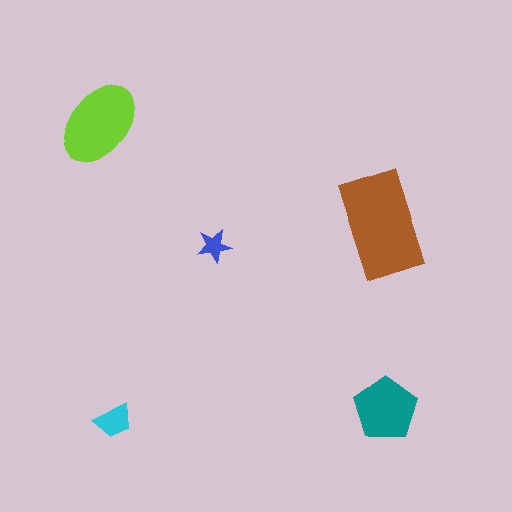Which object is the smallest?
The blue star.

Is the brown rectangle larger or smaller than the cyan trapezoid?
Larger.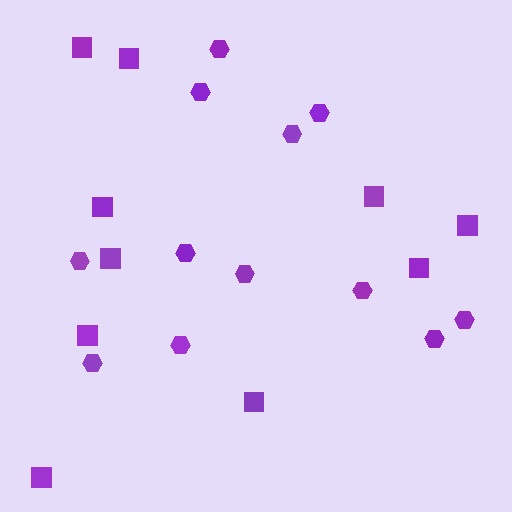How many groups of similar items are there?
There are 2 groups: one group of hexagons (12) and one group of squares (10).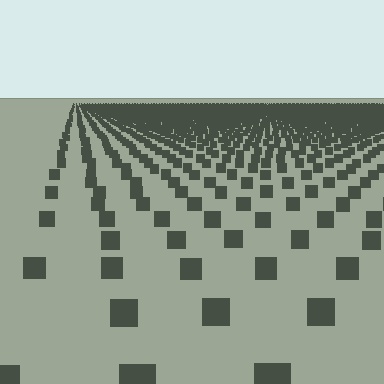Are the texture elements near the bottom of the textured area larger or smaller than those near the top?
Larger. Near the bottom, elements are closer to the viewer and appear at a bigger on-screen size.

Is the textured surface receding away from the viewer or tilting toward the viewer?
The surface is receding away from the viewer. Texture elements get smaller and denser toward the top.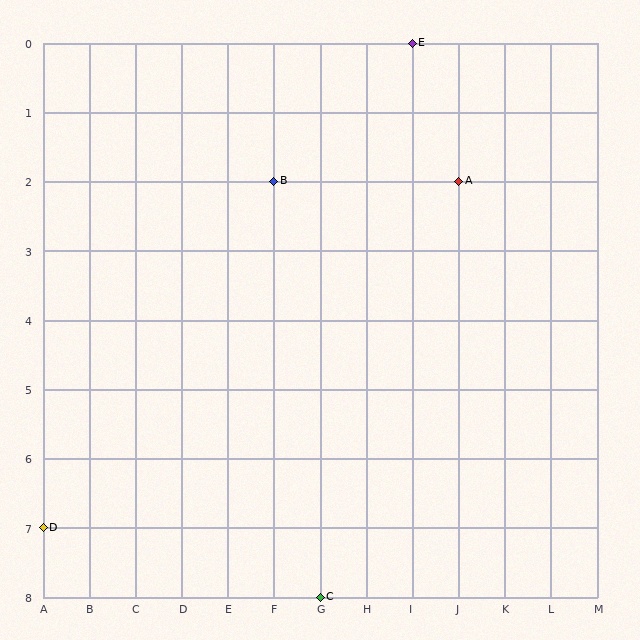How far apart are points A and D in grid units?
Points A and D are 9 columns and 5 rows apart (about 10.3 grid units diagonally).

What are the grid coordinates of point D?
Point D is at grid coordinates (A, 7).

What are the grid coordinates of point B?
Point B is at grid coordinates (F, 2).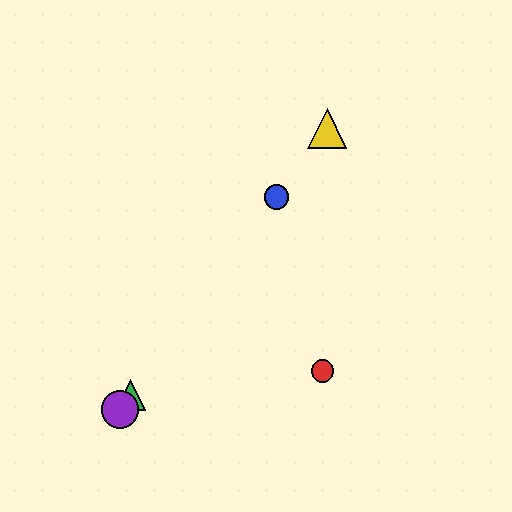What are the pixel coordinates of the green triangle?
The green triangle is at (130, 395).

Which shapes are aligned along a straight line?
The blue circle, the green triangle, the yellow triangle, the purple circle are aligned along a straight line.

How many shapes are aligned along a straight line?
4 shapes (the blue circle, the green triangle, the yellow triangle, the purple circle) are aligned along a straight line.